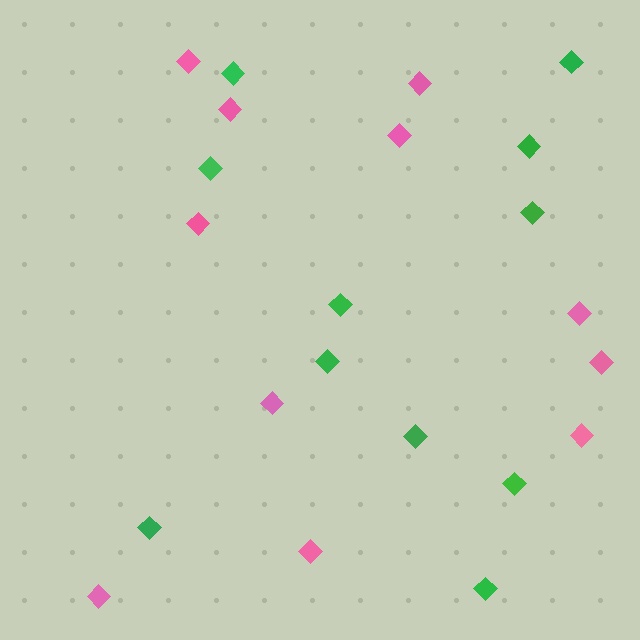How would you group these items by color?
There are 2 groups: one group of pink diamonds (11) and one group of green diamonds (11).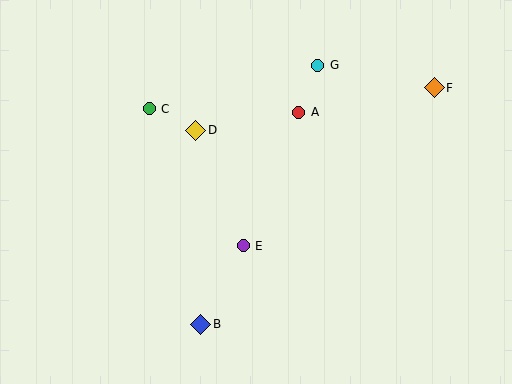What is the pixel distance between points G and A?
The distance between G and A is 51 pixels.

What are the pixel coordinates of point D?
Point D is at (196, 130).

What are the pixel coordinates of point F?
Point F is at (434, 88).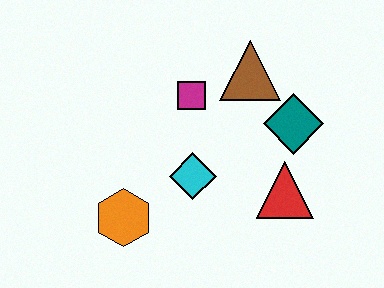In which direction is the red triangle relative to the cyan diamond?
The red triangle is to the right of the cyan diamond.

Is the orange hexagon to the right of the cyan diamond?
No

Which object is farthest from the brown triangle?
The orange hexagon is farthest from the brown triangle.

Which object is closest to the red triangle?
The teal diamond is closest to the red triangle.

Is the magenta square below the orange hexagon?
No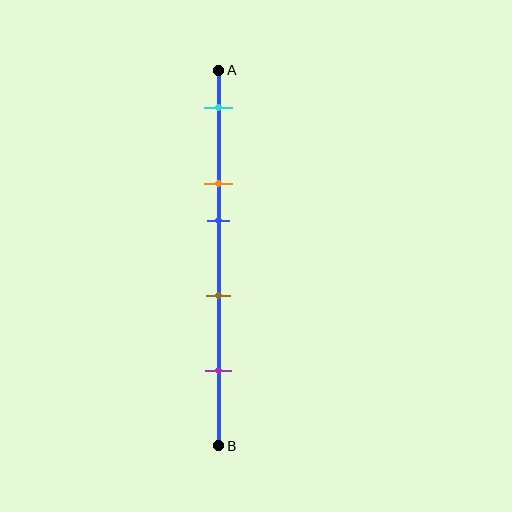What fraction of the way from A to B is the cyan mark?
The cyan mark is approximately 10% (0.1) of the way from A to B.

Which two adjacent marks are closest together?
The orange and blue marks are the closest adjacent pair.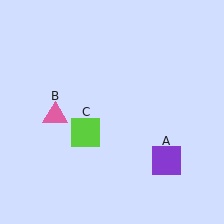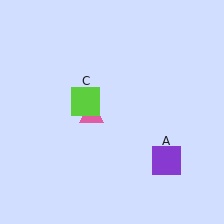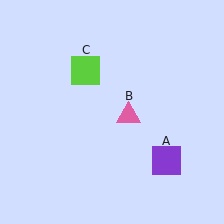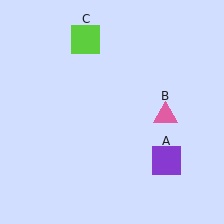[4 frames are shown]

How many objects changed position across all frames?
2 objects changed position: pink triangle (object B), lime square (object C).